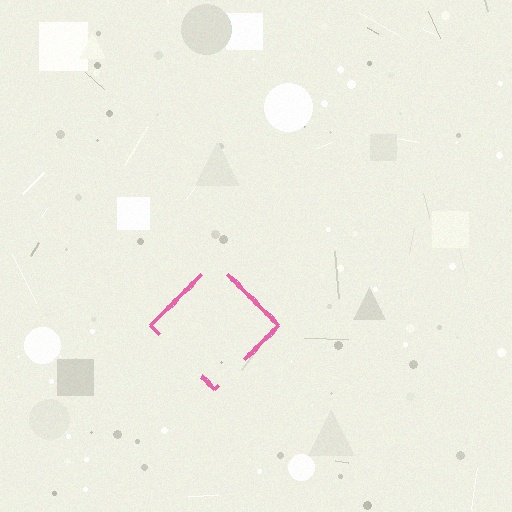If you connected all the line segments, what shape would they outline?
They would outline a diamond.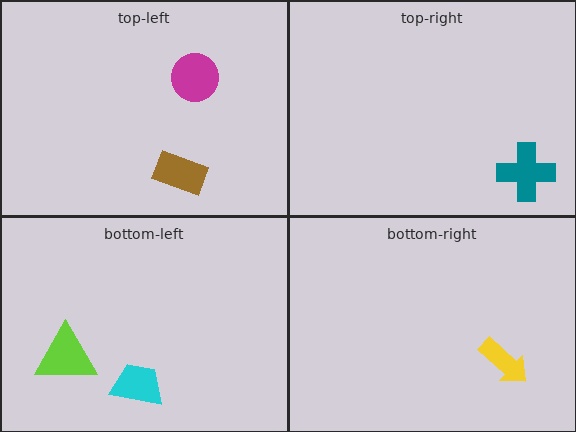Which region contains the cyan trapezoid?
The bottom-left region.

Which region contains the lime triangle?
The bottom-left region.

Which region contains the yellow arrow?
The bottom-right region.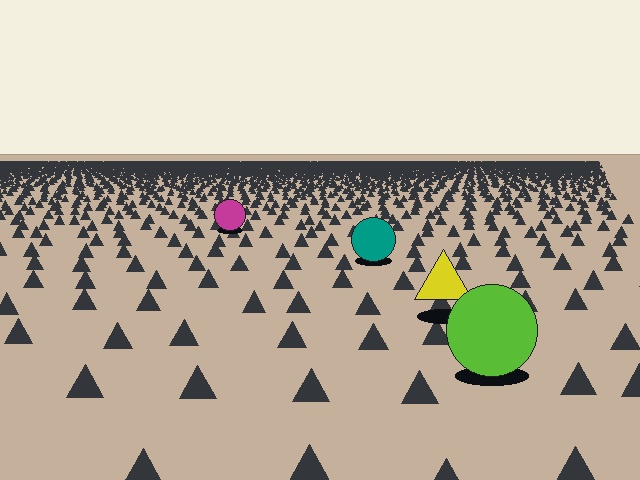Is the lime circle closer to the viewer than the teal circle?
Yes. The lime circle is closer — you can tell from the texture gradient: the ground texture is coarser near it.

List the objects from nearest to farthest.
From nearest to farthest: the lime circle, the yellow triangle, the teal circle, the magenta circle.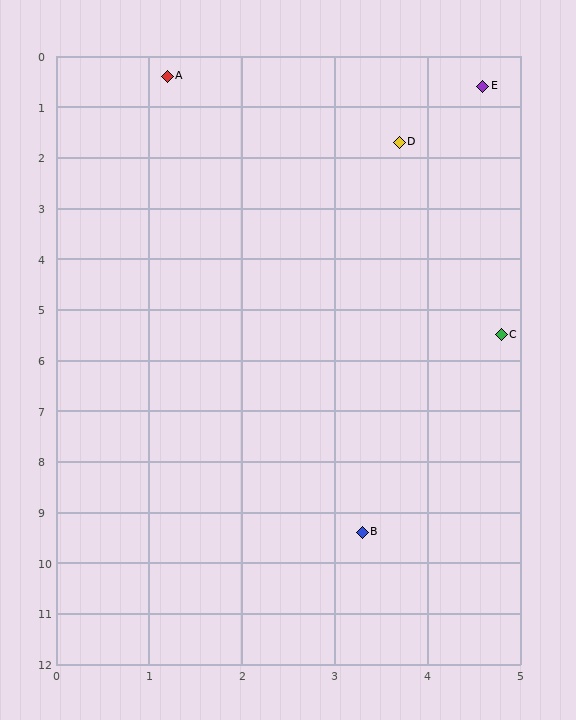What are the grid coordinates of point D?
Point D is at approximately (3.7, 1.7).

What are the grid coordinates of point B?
Point B is at approximately (3.3, 9.4).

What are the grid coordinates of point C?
Point C is at approximately (4.8, 5.5).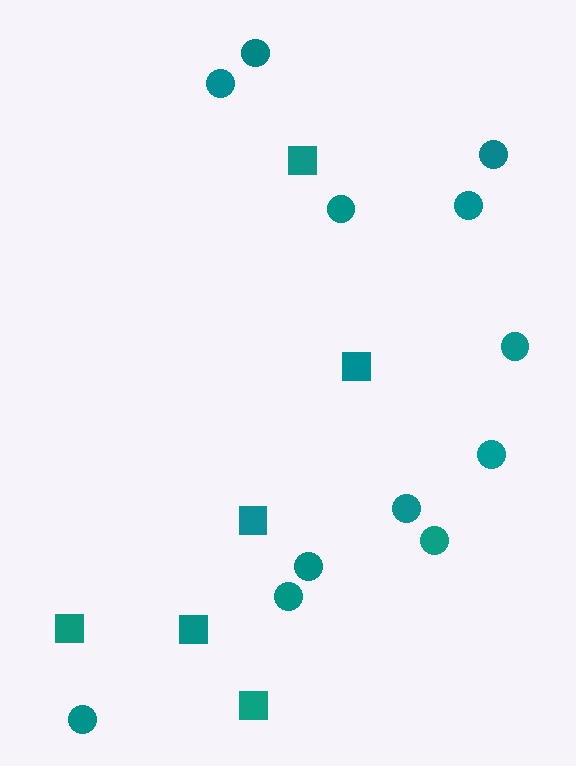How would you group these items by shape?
There are 2 groups: one group of squares (6) and one group of circles (12).